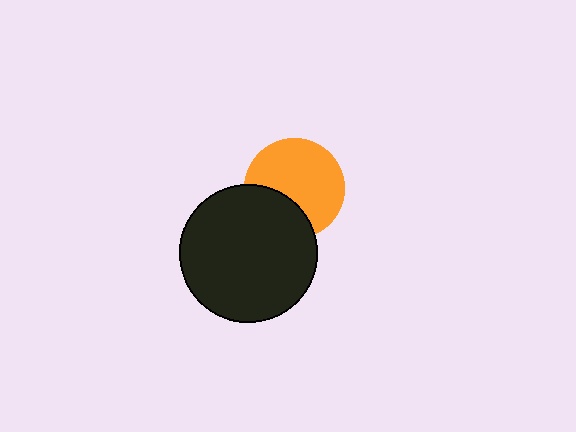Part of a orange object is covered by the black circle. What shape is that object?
It is a circle.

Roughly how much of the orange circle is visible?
Most of it is visible (roughly 69%).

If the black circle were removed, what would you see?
You would see the complete orange circle.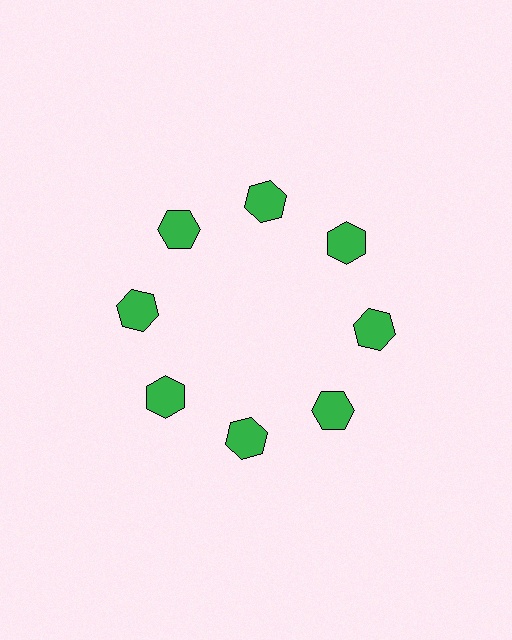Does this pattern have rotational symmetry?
Yes, this pattern has 8-fold rotational symmetry. It looks the same after rotating 45 degrees around the center.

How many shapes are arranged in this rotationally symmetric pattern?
There are 8 shapes, arranged in 8 groups of 1.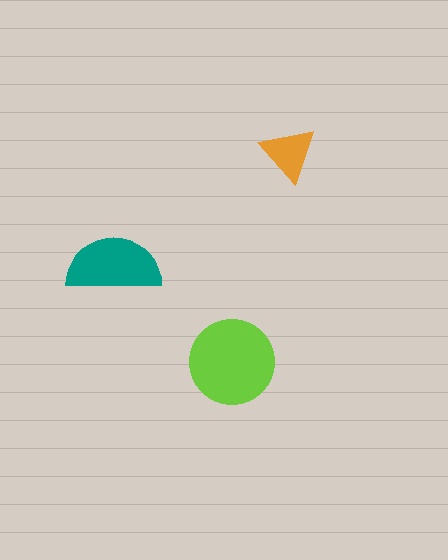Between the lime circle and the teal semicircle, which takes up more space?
The lime circle.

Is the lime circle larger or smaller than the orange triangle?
Larger.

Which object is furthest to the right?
The orange triangle is rightmost.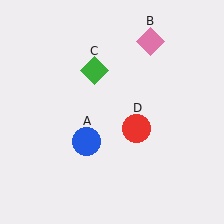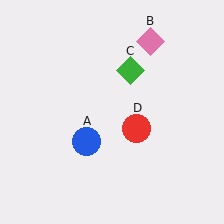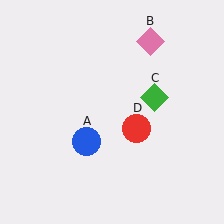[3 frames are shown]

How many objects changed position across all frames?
1 object changed position: green diamond (object C).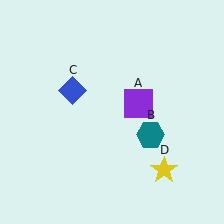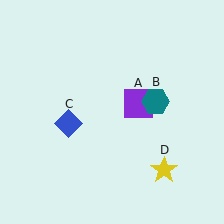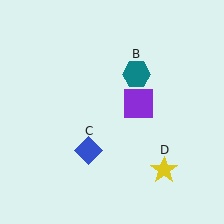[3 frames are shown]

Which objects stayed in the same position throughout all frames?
Purple square (object A) and yellow star (object D) remained stationary.